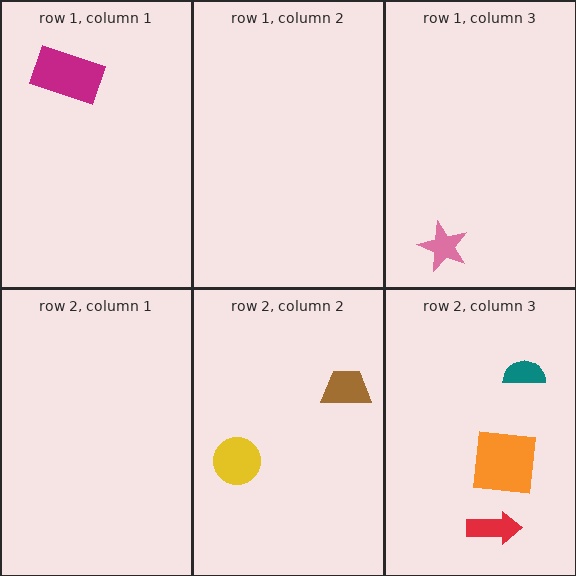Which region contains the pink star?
The row 1, column 3 region.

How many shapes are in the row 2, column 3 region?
3.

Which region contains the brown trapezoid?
The row 2, column 2 region.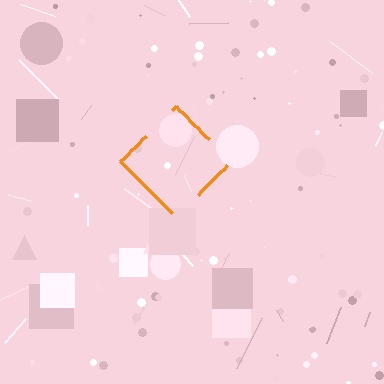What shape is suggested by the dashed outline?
The dashed outline suggests a diamond.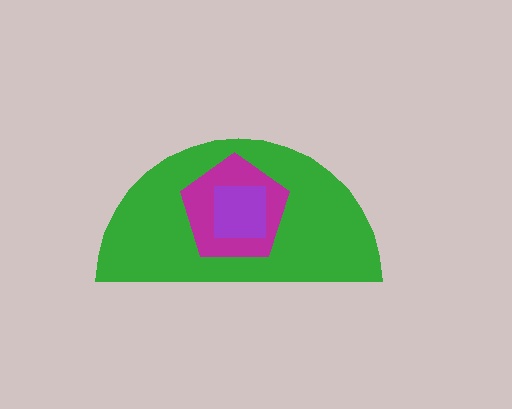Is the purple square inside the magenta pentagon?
Yes.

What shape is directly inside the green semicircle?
The magenta pentagon.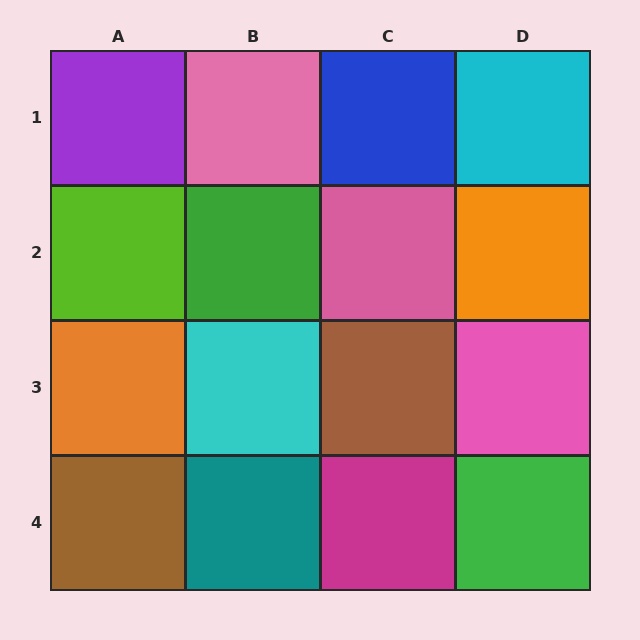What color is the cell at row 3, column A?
Orange.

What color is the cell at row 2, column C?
Pink.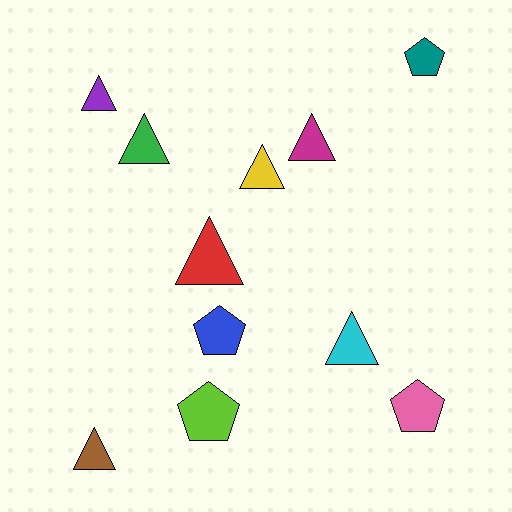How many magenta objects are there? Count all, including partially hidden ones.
There is 1 magenta object.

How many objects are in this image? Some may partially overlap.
There are 11 objects.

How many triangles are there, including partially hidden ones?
There are 7 triangles.